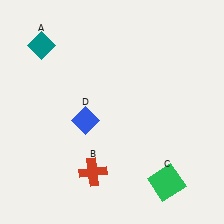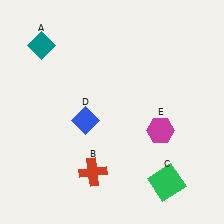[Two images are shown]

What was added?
A magenta hexagon (E) was added in Image 2.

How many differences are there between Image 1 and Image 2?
There is 1 difference between the two images.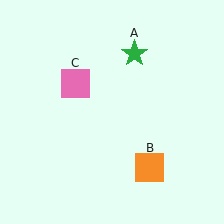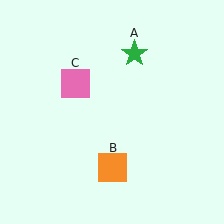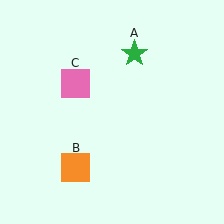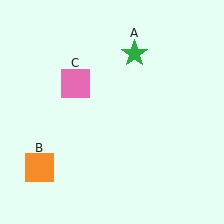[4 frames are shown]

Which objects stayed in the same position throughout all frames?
Green star (object A) and pink square (object C) remained stationary.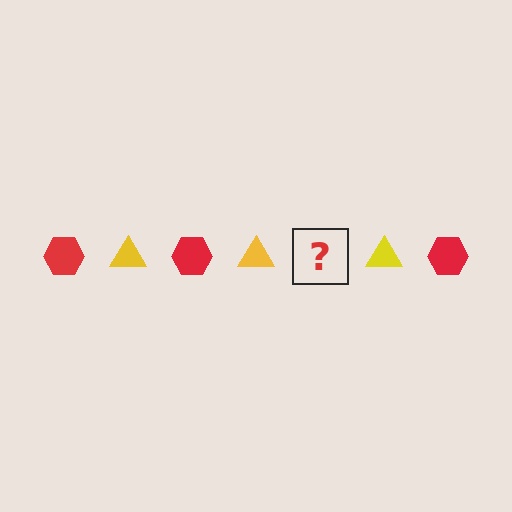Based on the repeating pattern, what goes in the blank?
The blank should be a red hexagon.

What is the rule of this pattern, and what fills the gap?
The rule is that the pattern alternates between red hexagon and yellow triangle. The gap should be filled with a red hexagon.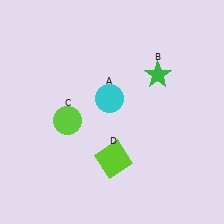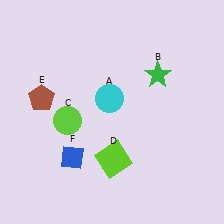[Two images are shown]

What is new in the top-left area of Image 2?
A brown pentagon (E) was added in the top-left area of Image 2.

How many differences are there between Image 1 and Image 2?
There are 2 differences between the two images.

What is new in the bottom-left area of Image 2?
A blue diamond (F) was added in the bottom-left area of Image 2.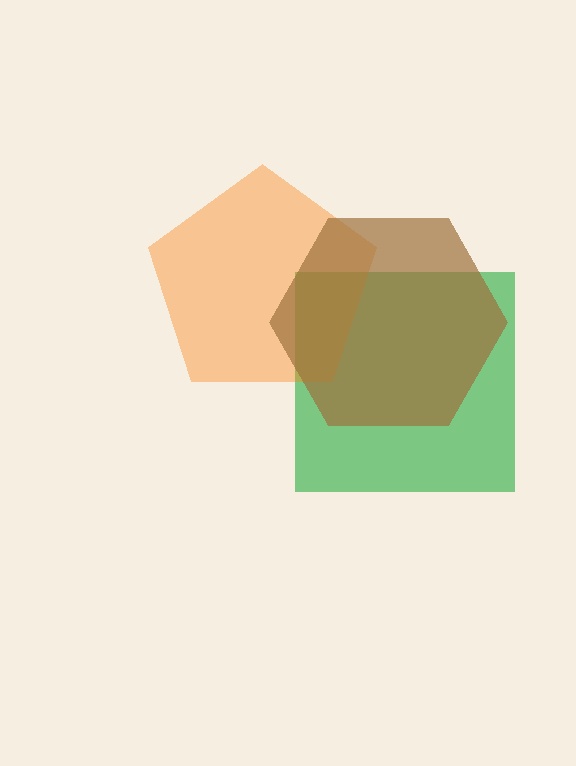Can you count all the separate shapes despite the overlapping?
Yes, there are 3 separate shapes.